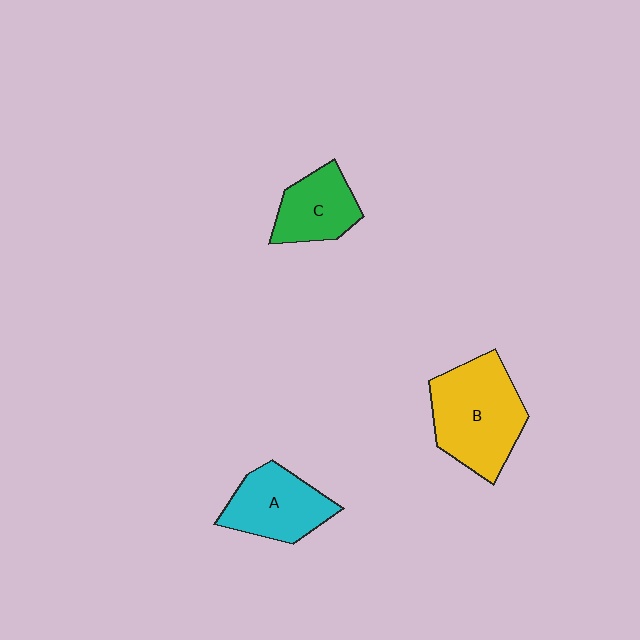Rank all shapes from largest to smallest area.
From largest to smallest: B (yellow), A (cyan), C (green).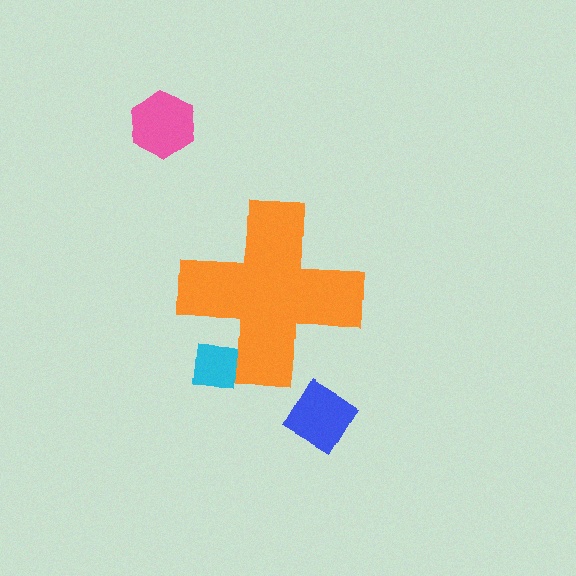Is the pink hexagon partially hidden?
No, the pink hexagon is fully visible.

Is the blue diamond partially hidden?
No, the blue diamond is fully visible.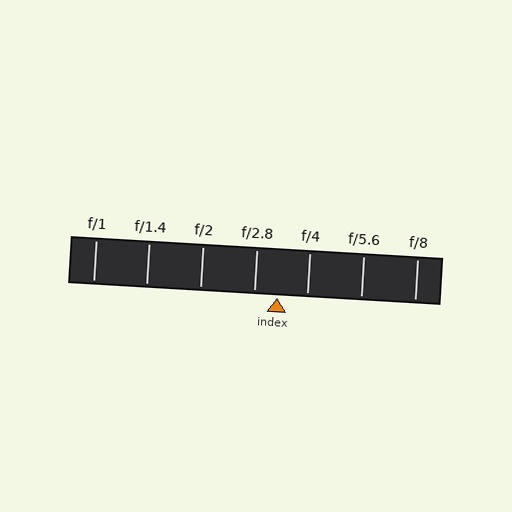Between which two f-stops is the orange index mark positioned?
The index mark is between f/2.8 and f/4.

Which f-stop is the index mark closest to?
The index mark is closest to f/2.8.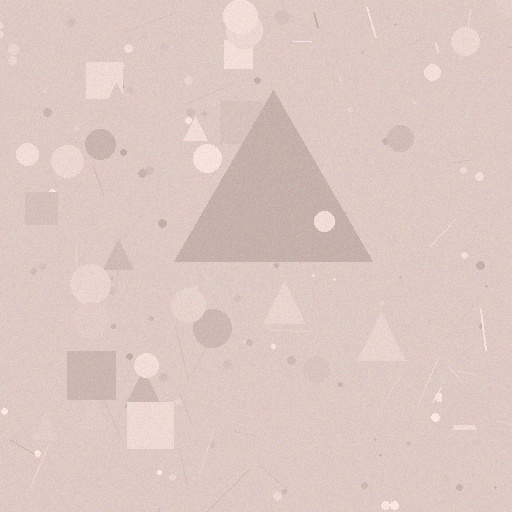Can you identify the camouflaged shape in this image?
The camouflaged shape is a triangle.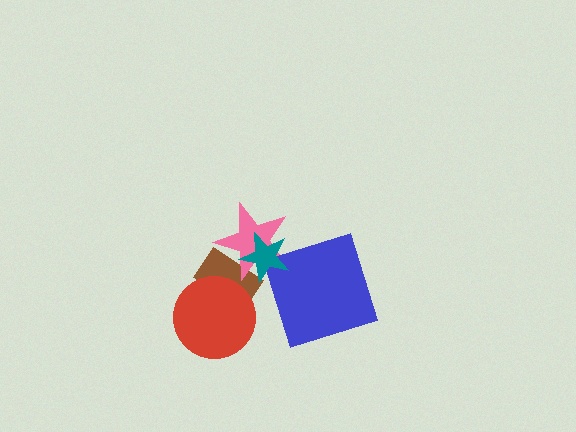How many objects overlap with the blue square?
0 objects overlap with the blue square.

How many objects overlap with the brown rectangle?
3 objects overlap with the brown rectangle.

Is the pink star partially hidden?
Yes, it is partially covered by another shape.